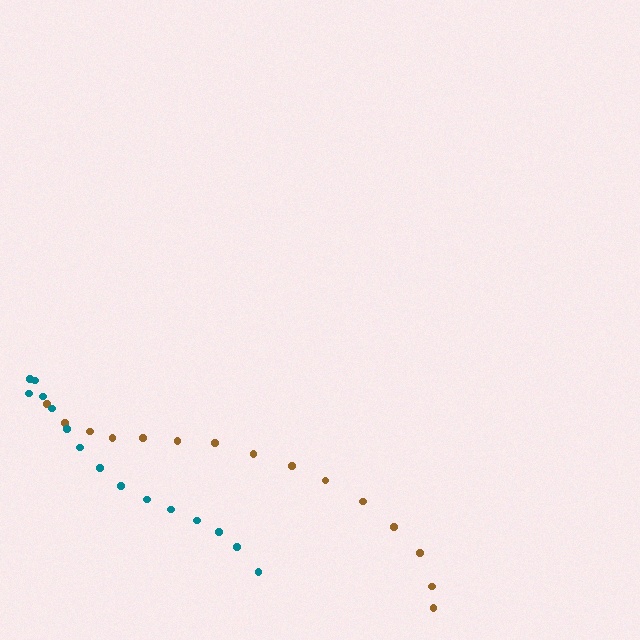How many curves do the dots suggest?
There are 2 distinct paths.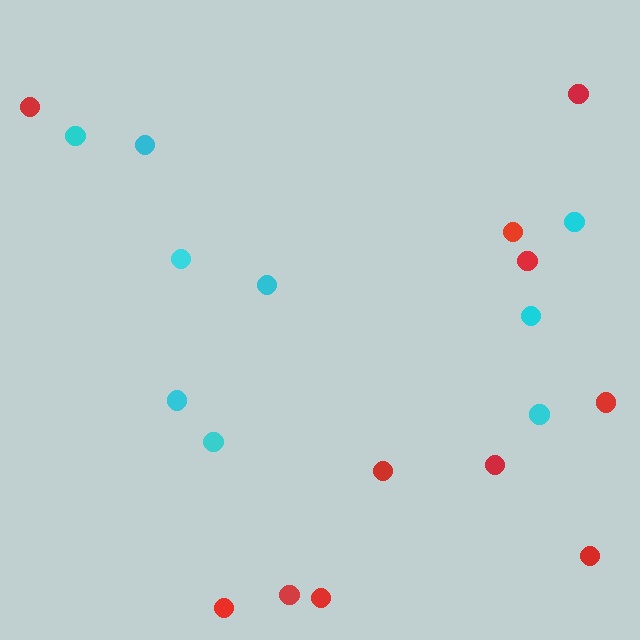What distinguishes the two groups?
There are 2 groups: one group of red circles (11) and one group of cyan circles (9).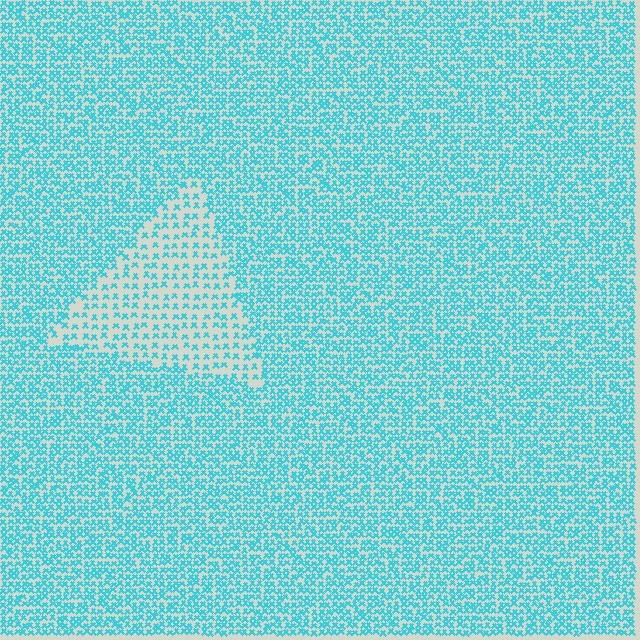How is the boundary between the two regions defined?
The boundary is defined by a change in element density (approximately 2.1x ratio). All elements are the same color, size, and shape.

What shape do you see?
I see a triangle.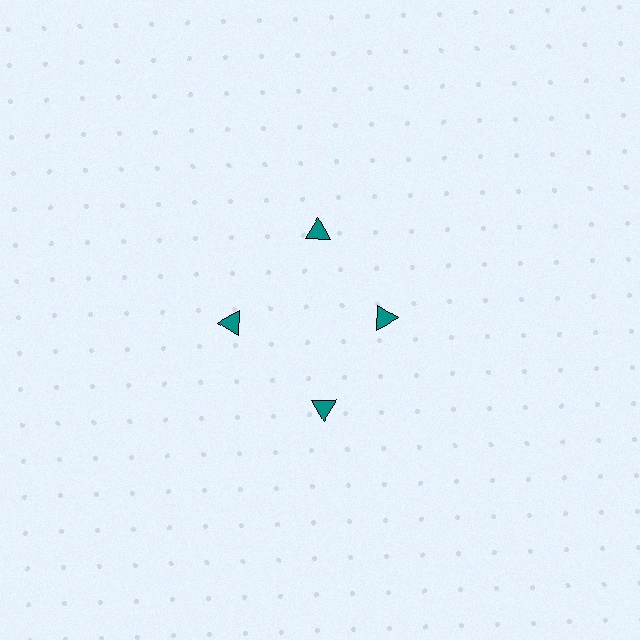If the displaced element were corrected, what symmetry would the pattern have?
It would have 4-fold rotational symmetry — the pattern would map onto itself every 90 degrees.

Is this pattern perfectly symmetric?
No. The 4 teal triangles are arranged in a ring, but one element near the 3 o'clock position is pulled inward toward the center, breaking the 4-fold rotational symmetry.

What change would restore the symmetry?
The symmetry would be restored by moving it outward, back onto the ring so that all 4 triangles sit at equal angles and equal distance from the center.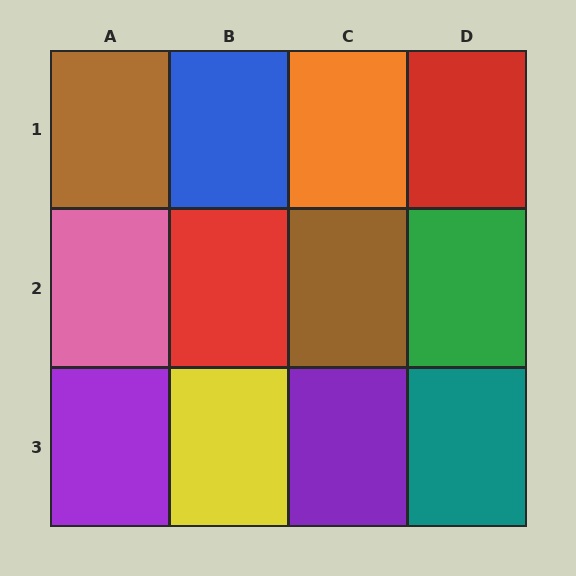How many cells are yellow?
1 cell is yellow.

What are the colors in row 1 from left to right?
Brown, blue, orange, red.